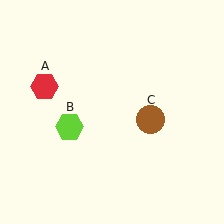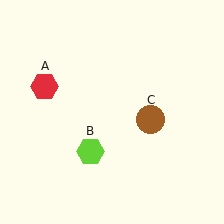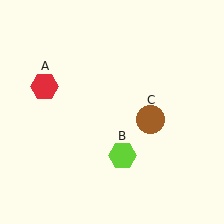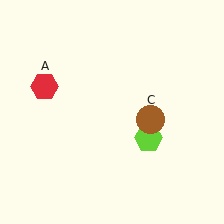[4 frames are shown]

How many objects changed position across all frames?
1 object changed position: lime hexagon (object B).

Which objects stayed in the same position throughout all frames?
Red hexagon (object A) and brown circle (object C) remained stationary.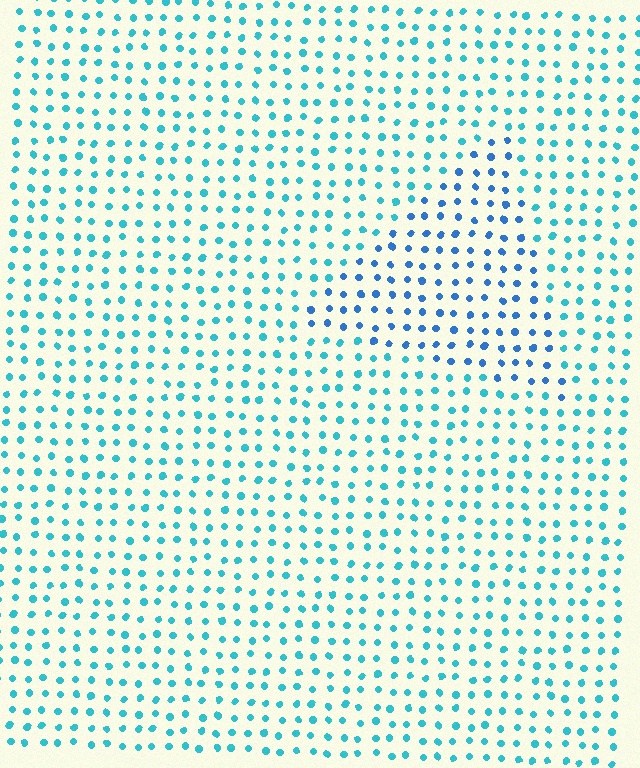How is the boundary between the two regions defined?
The boundary is defined purely by a slight shift in hue (about 30 degrees). Spacing, size, and orientation are identical on both sides.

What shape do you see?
I see a triangle.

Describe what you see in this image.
The image is filled with small cyan elements in a uniform arrangement. A triangle-shaped region is visible where the elements are tinted to a slightly different hue, forming a subtle color boundary.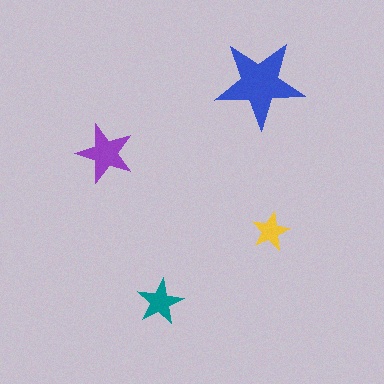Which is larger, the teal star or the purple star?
The purple one.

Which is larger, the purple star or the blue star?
The blue one.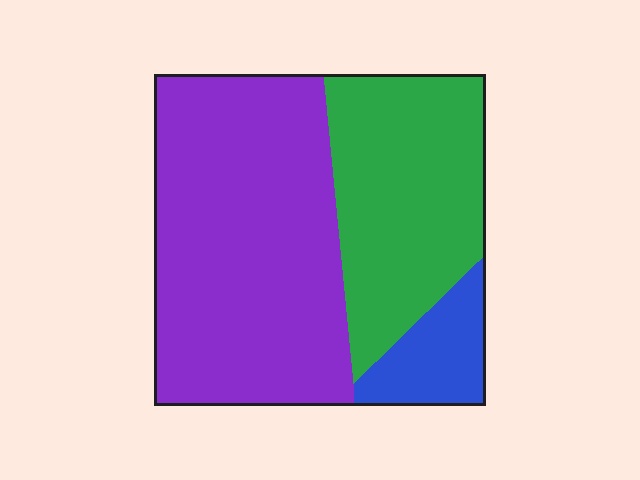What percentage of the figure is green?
Green takes up about one third (1/3) of the figure.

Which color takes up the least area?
Blue, at roughly 10%.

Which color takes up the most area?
Purple, at roughly 55%.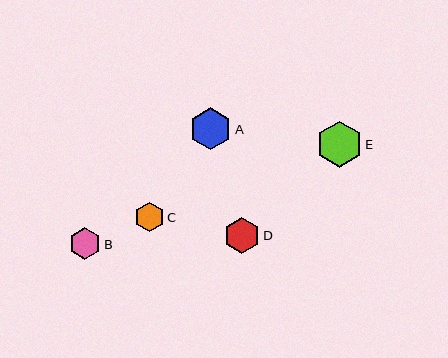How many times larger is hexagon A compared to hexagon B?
Hexagon A is approximately 1.3 times the size of hexagon B.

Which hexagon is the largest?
Hexagon E is the largest with a size of approximately 46 pixels.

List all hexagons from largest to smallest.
From largest to smallest: E, A, D, B, C.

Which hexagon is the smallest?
Hexagon C is the smallest with a size of approximately 29 pixels.